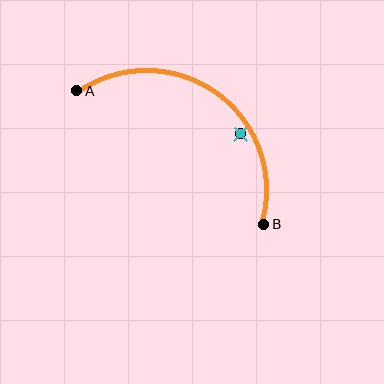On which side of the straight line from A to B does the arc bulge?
The arc bulges above and to the right of the straight line connecting A and B.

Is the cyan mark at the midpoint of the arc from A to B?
No — the cyan mark does not lie on the arc at all. It sits slightly inside the curve.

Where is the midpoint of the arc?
The arc midpoint is the point on the curve farthest from the straight line joining A and B. It sits above and to the right of that line.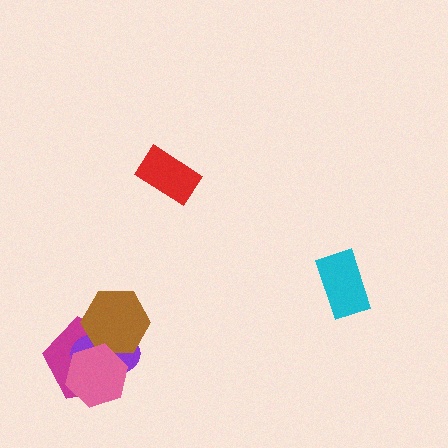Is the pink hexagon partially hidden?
No, no other shape covers it.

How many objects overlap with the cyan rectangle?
0 objects overlap with the cyan rectangle.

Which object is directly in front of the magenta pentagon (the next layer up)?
The purple ellipse is directly in front of the magenta pentagon.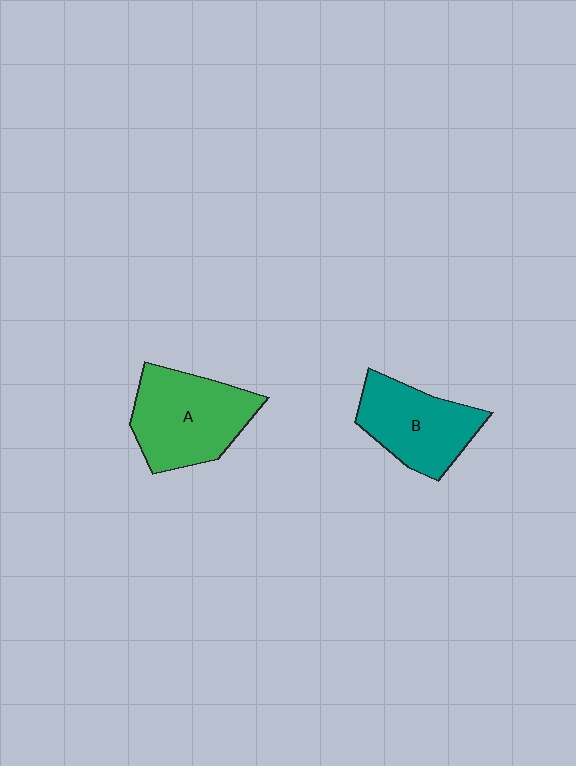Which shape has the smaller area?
Shape B (teal).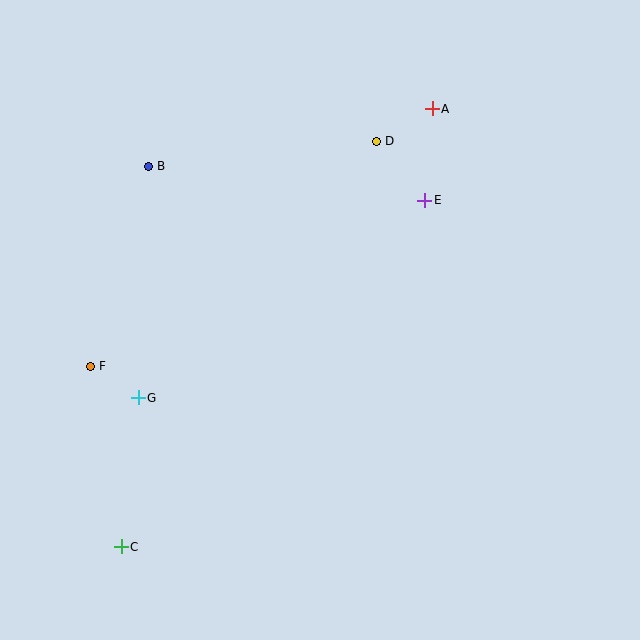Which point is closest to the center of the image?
Point E at (425, 200) is closest to the center.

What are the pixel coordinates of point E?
Point E is at (425, 200).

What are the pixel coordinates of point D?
Point D is at (376, 141).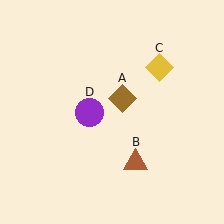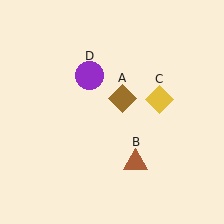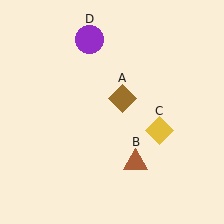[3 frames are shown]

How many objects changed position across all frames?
2 objects changed position: yellow diamond (object C), purple circle (object D).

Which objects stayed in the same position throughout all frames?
Brown diamond (object A) and brown triangle (object B) remained stationary.